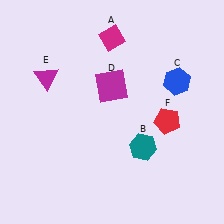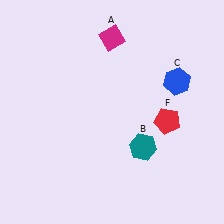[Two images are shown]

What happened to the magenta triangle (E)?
The magenta triangle (E) was removed in Image 2. It was in the top-left area of Image 1.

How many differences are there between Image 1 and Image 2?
There are 2 differences between the two images.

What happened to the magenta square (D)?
The magenta square (D) was removed in Image 2. It was in the top-left area of Image 1.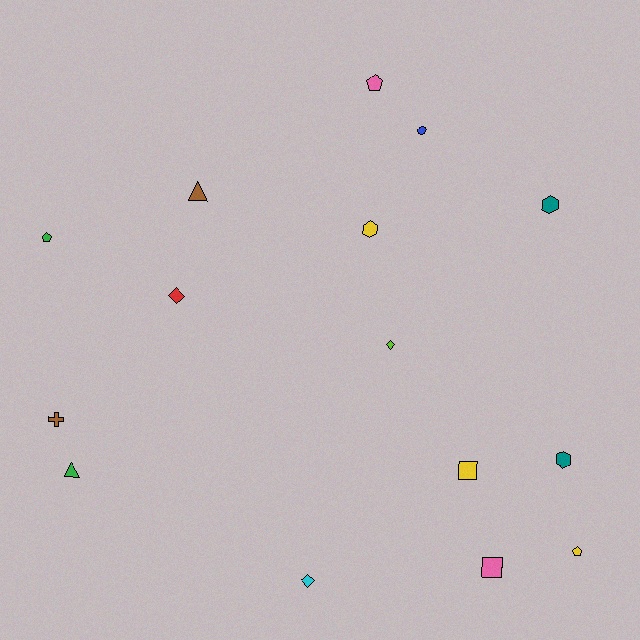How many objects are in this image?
There are 15 objects.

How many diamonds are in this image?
There are 3 diamonds.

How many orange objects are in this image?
There are no orange objects.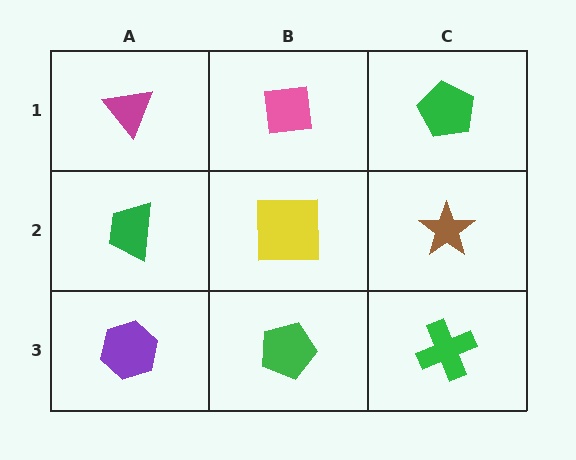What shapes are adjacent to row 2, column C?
A green pentagon (row 1, column C), a green cross (row 3, column C), a yellow square (row 2, column B).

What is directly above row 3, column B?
A yellow square.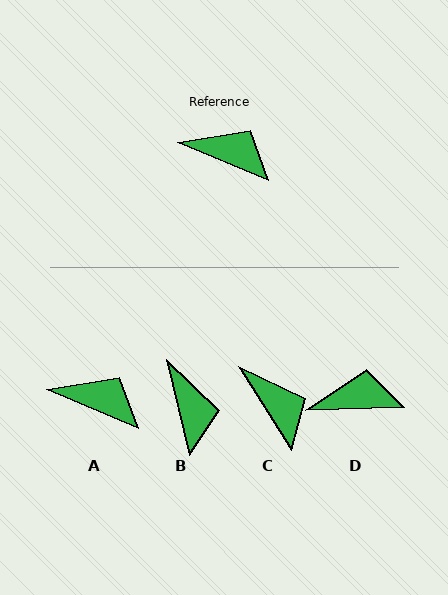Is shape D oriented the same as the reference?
No, it is off by about 24 degrees.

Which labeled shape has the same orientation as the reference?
A.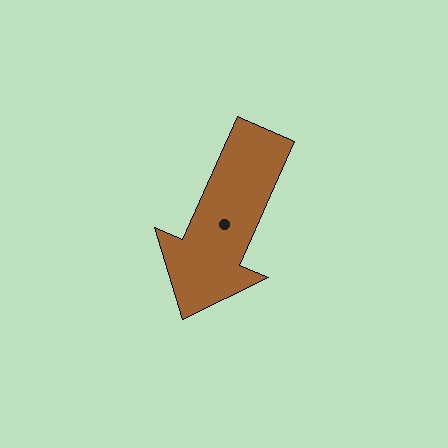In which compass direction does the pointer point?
Southwest.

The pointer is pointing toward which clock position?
Roughly 7 o'clock.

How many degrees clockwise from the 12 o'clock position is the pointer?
Approximately 204 degrees.